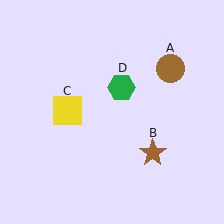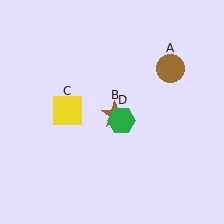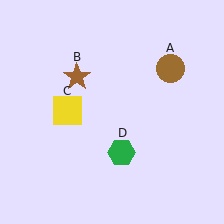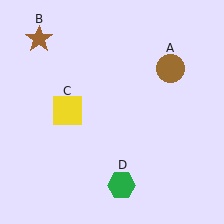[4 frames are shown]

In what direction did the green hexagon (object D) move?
The green hexagon (object D) moved down.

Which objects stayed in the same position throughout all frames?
Brown circle (object A) and yellow square (object C) remained stationary.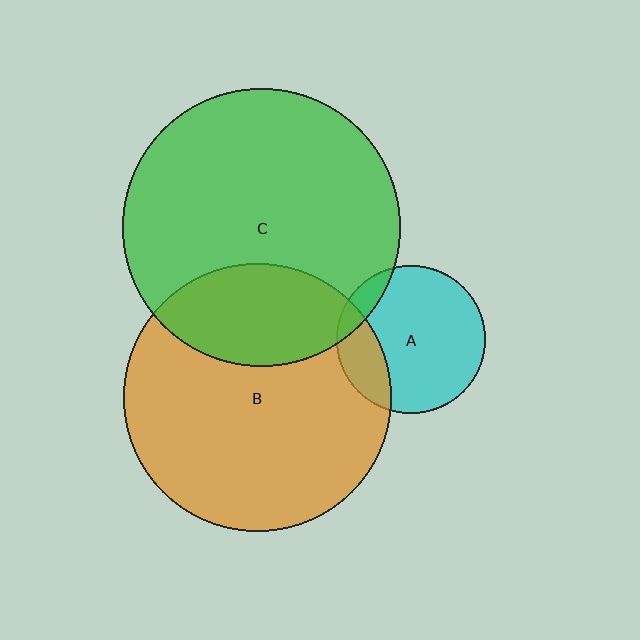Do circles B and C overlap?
Yes.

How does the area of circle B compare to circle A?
Approximately 3.3 times.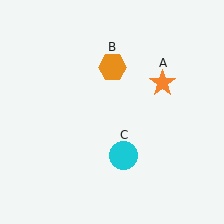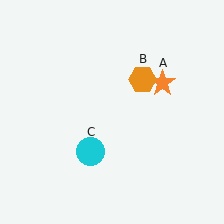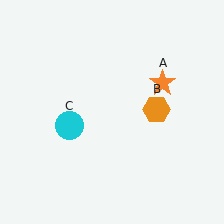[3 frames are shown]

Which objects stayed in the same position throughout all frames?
Orange star (object A) remained stationary.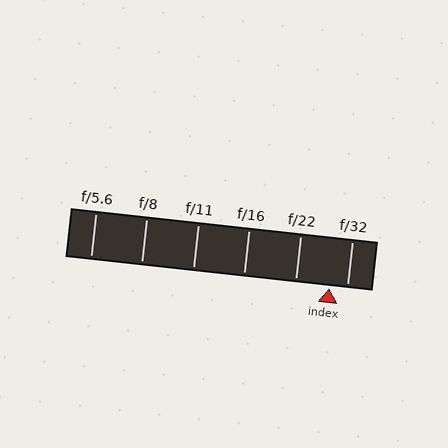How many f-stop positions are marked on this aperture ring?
There are 6 f-stop positions marked.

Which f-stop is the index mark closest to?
The index mark is closest to f/32.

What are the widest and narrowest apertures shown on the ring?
The widest aperture shown is f/5.6 and the narrowest is f/32.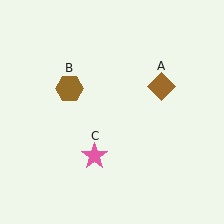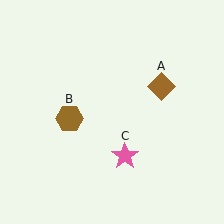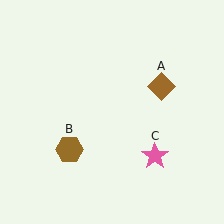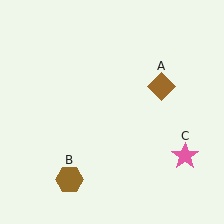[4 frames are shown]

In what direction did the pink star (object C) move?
The pink star (object C) moved right.